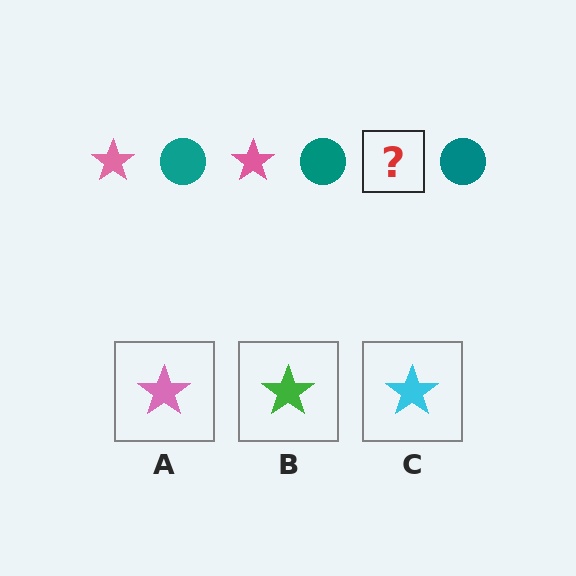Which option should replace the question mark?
Option A.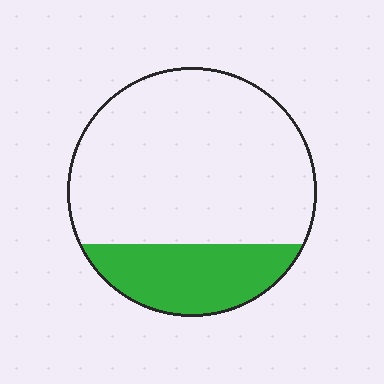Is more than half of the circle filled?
No.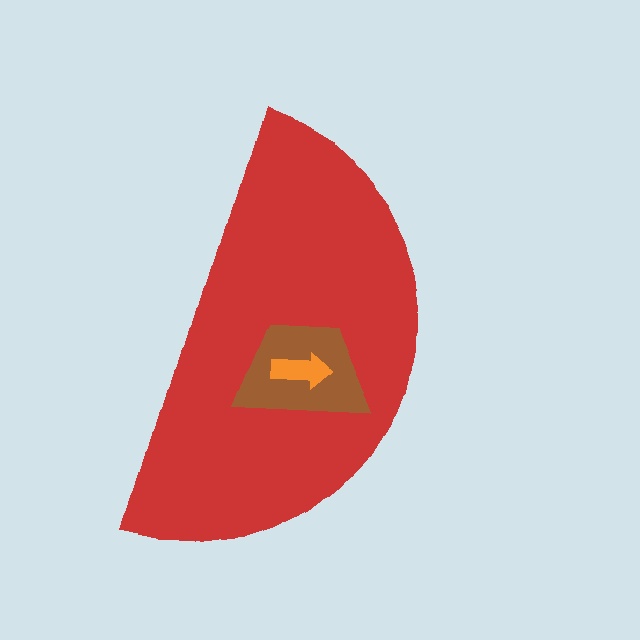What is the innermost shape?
The orange arrow.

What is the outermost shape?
The red semicircle.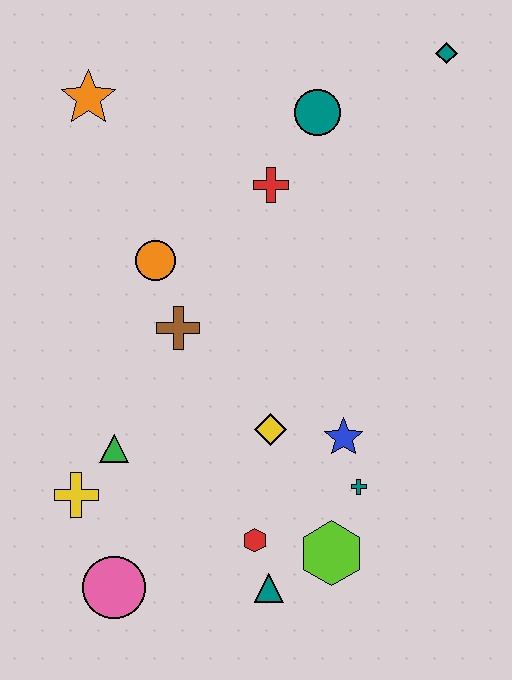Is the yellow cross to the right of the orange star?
No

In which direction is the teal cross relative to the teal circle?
The teal cross is below the teal circle.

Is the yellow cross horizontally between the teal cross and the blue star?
No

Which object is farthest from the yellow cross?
The teal diamond is farthest from the yellow cross.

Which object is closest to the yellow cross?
The green triangle is closest to the yellow cross.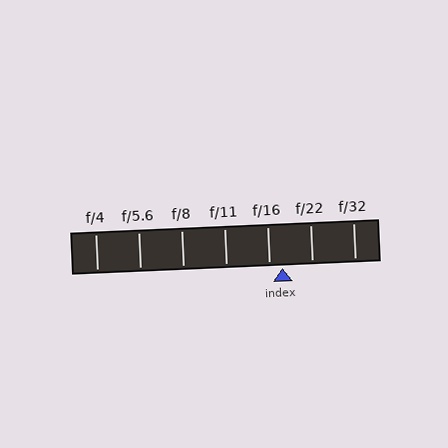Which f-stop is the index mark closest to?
The index mark is closest to f/16.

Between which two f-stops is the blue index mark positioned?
The index mark is between f/16 and f/22.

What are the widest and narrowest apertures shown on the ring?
The widest aperture shown is f/4 and the narrowest is f/32.